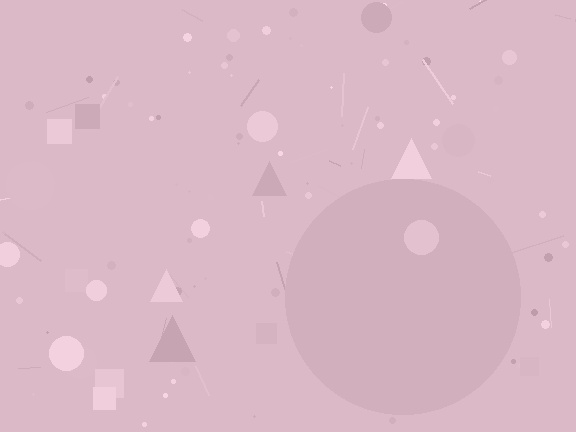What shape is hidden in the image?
A circle is hidden in the image.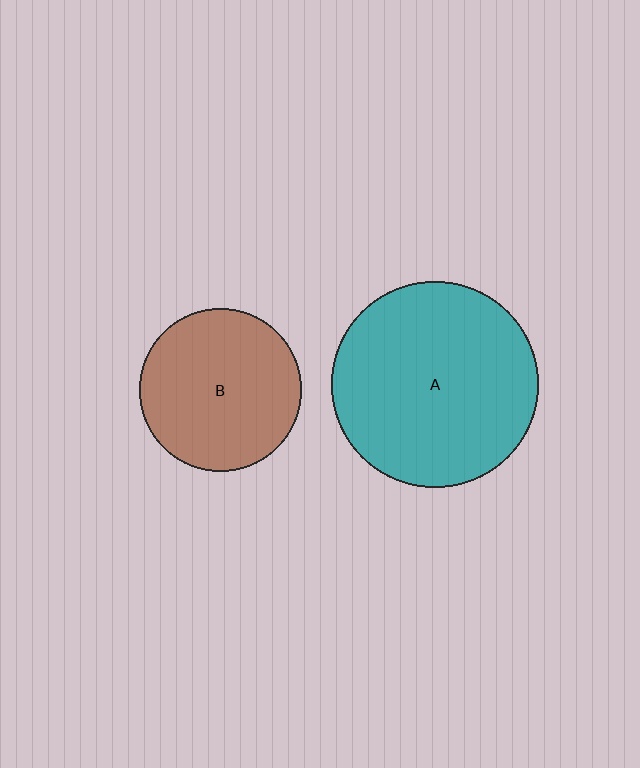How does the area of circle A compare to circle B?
Approximately 1.6 times.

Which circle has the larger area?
Circle A (teal).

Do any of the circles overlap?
No, none of the circles overlap.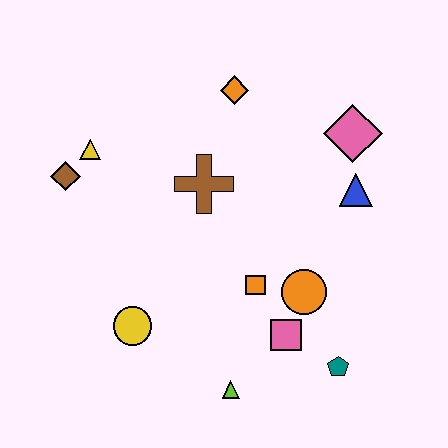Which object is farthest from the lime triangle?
The orange diamond is farthest from the lime triangle.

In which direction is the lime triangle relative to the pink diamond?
The lime triangle is below the pink diamond.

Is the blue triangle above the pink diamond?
No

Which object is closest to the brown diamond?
The yellow triangle is closest to the brown diamond.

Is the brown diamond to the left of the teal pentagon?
Yes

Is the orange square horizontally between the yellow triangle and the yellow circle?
No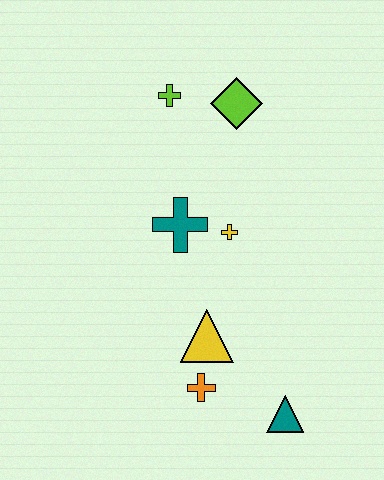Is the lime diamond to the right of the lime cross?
Yes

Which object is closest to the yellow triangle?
The orange cross is closest to the yellow triangle.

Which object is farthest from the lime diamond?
The teal triangle is farthest from the lime diamond.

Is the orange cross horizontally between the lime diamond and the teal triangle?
No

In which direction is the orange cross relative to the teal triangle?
The orange cross is to the left of the teal triangle.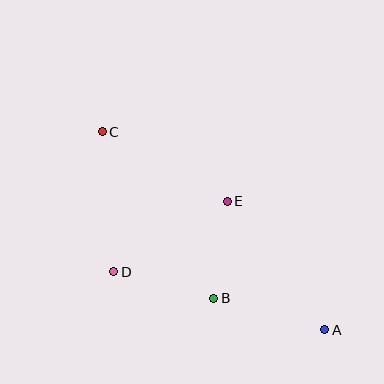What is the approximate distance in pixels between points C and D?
The distance between C and D is approximately 140 pixels.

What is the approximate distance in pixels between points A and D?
The distance between A and D is approximately 219 pixels.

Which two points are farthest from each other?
Points A and C are farthest from each other.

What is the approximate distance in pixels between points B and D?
The distance between B and D is approximately 104 pixels.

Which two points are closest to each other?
Points B and E are closest to each other.